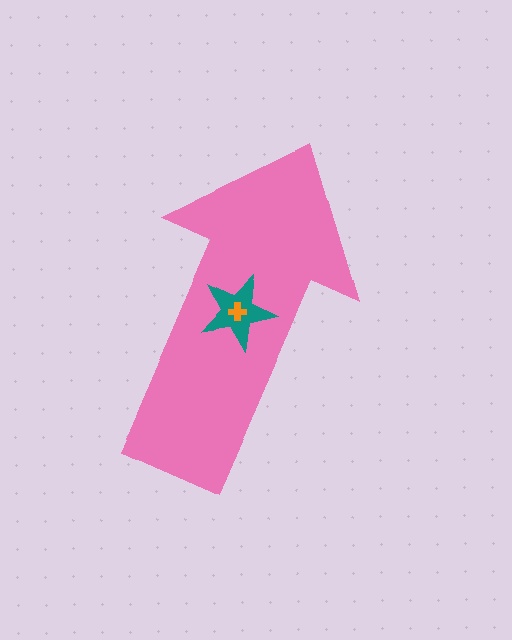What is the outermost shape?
The pink arrow.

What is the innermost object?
The orange cross.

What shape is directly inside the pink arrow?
The teal star.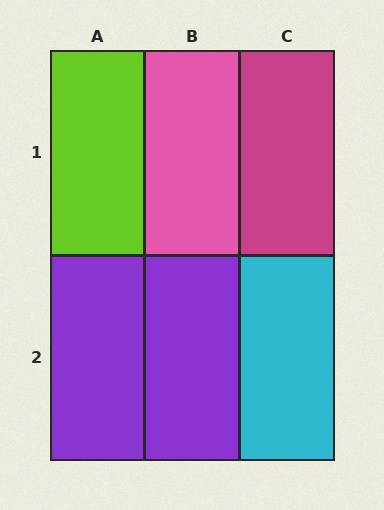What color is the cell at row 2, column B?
Purple.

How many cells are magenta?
1 cell is magenta.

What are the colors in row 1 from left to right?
Lime, pink, magenta.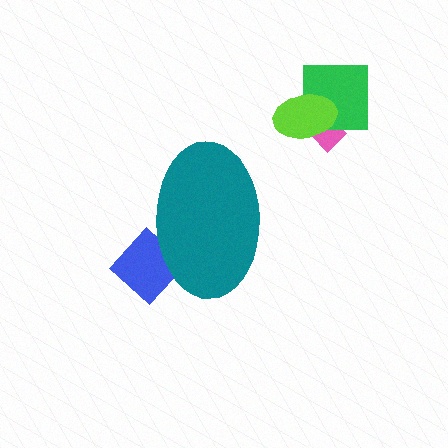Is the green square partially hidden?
No, the green square is fully visible.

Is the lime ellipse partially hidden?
No, the lime ellipse is fully visible.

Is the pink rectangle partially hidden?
No, the pink rectangle is fully visible.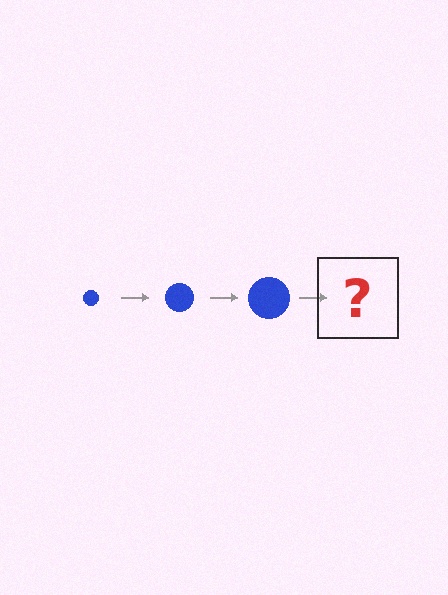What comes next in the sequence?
The next element should be a blue circle, larger than the previous one.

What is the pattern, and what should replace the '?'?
The pattern is that the circle gets progressively larger each step. The '?' should be a blue circle, larger than the previous one.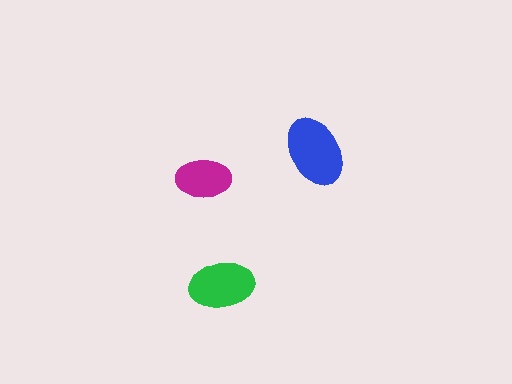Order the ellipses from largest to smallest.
the blue one, the green one, the magenta one.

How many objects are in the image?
There are 3 objects in the image.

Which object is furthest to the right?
The blue ellipse is rightmost.